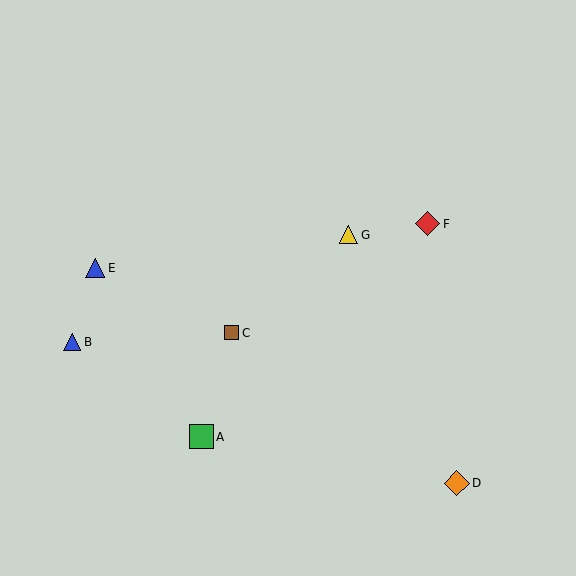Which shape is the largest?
The orange diamond (labeled D) is the largest.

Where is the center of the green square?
The center of the green square is at (202, 437).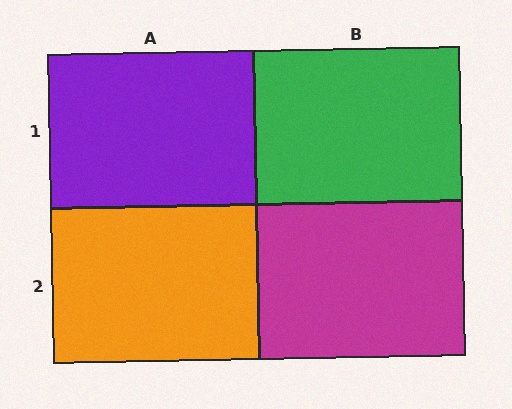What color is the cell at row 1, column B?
Green.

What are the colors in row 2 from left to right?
Orange, magenta.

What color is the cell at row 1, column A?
Purple.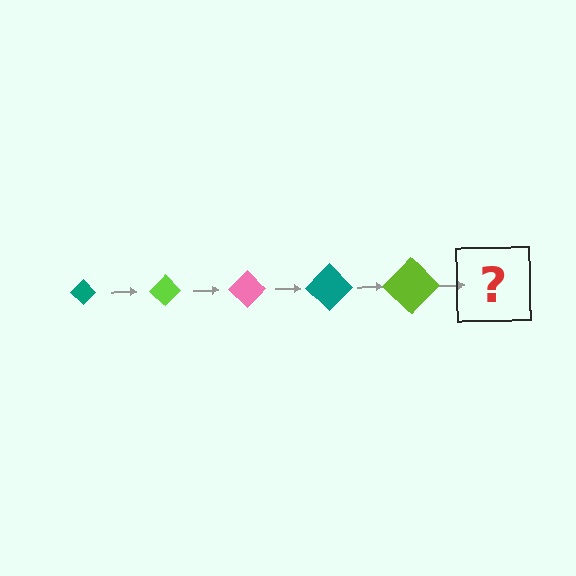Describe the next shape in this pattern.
It should be a pink diamond, larger than the previous one.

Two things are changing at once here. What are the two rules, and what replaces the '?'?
The two rules are that the diamond grows larger each step and the color cycles through teal, lime, and pink. The '?' should be a pink diamond, larger than the previous one.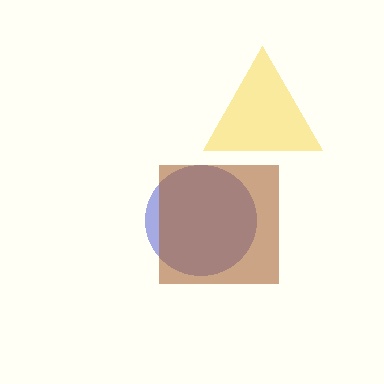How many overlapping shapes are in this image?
There are 3 overlapping shapes in the image.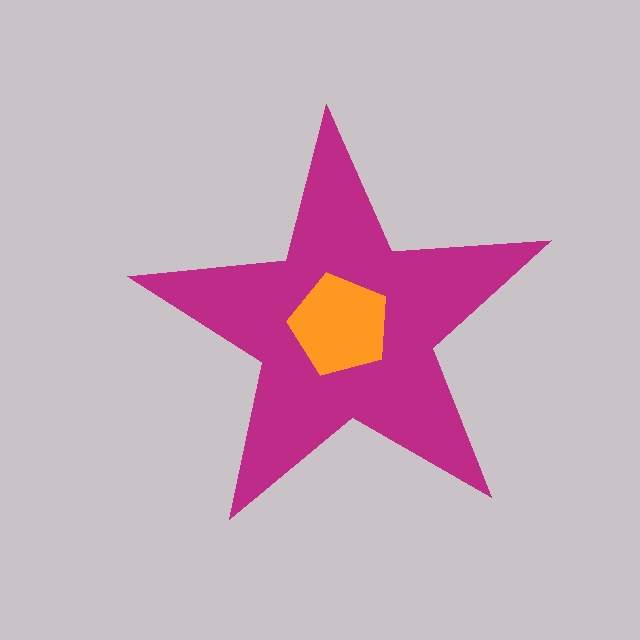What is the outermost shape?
The magenta star.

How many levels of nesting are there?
2.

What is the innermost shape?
The orange pentagon.